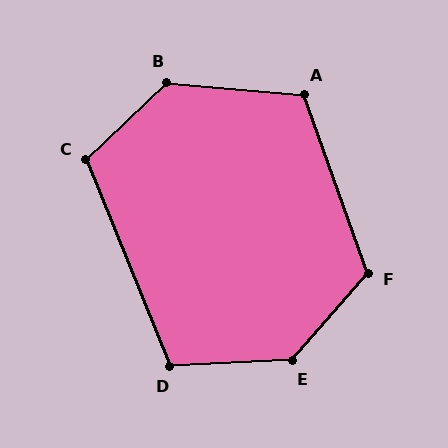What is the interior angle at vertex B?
Approximately 131 degrees (obtuse).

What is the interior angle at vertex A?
Approximately 115 degrees (obtuse).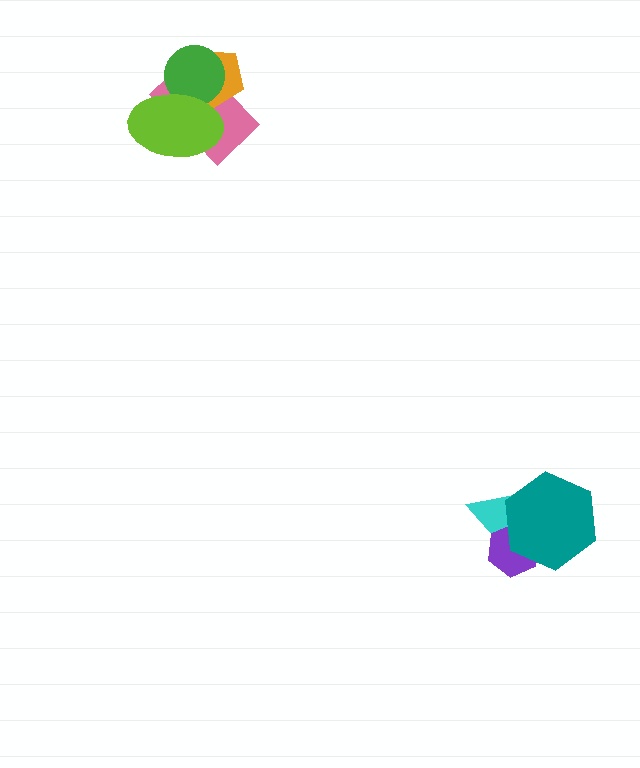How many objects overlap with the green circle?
3 objects overlap with the green circle.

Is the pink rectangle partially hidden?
Yes, it is partially covered by another shape.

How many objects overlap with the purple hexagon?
2 objects overlap with the purple hexagon.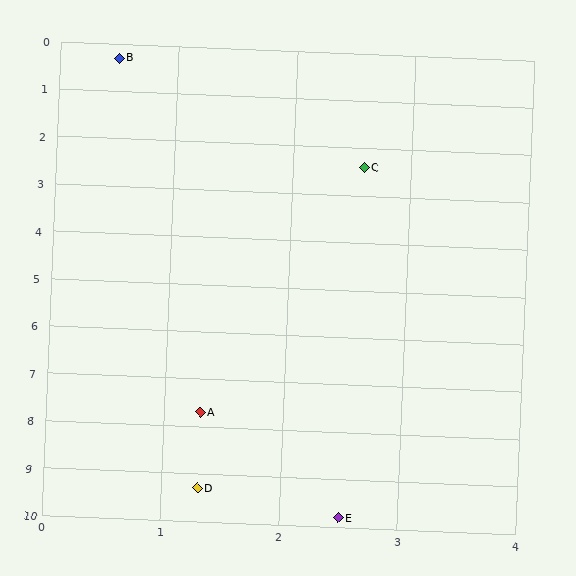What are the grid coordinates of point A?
Point A is at approximately (1.3, 7.7).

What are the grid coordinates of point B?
Point B is at approximately (0.5, 0.3).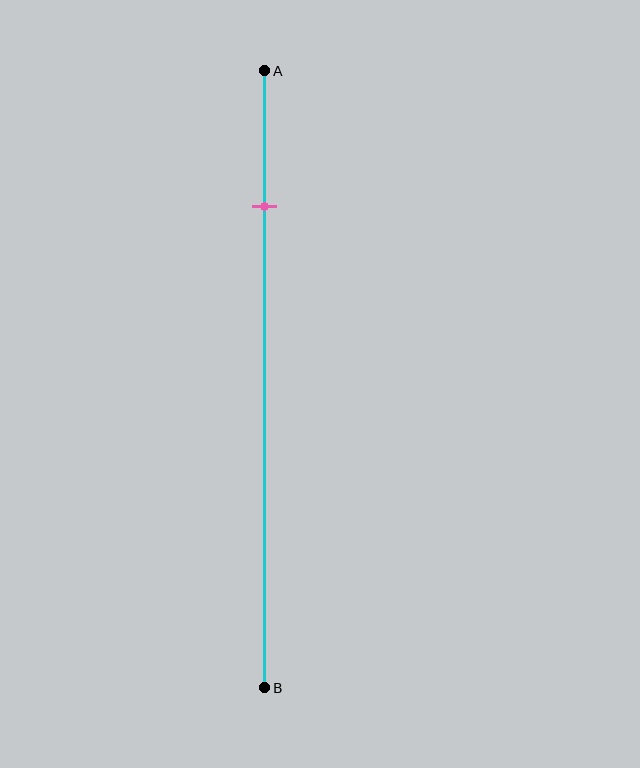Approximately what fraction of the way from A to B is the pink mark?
The pink mark is approximately 20% of the way from A to B.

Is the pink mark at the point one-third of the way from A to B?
No, the mark is at about 20% from A, not at the 33% one-third point.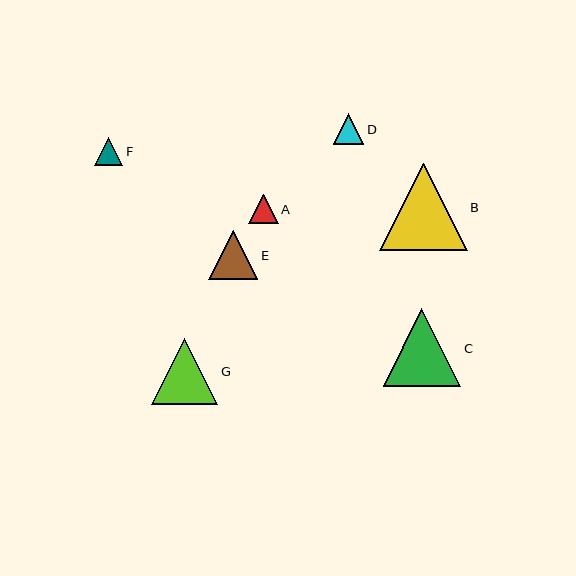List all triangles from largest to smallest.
From largest to smallest: B, C, G, E, D, A, F.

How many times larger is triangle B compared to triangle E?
Triangle B is approximately 1.8 times the size of triangle E.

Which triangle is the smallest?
Triangle F is the smallest with a size of approximately 28 pixels.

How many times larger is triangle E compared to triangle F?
Triangle E is approximately 1.7 times the size of triangle F.